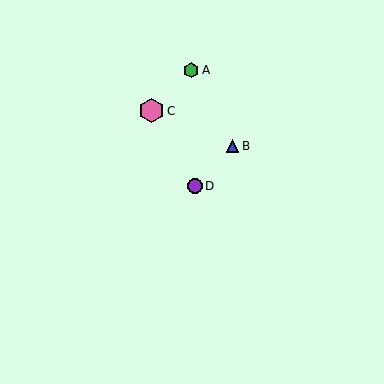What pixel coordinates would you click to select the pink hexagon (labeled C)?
Click at (151, 111) to select the pink hexagon C.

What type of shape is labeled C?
Shape C is a pink hexagon.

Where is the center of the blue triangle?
The center of the blue triangle is at (232, 146).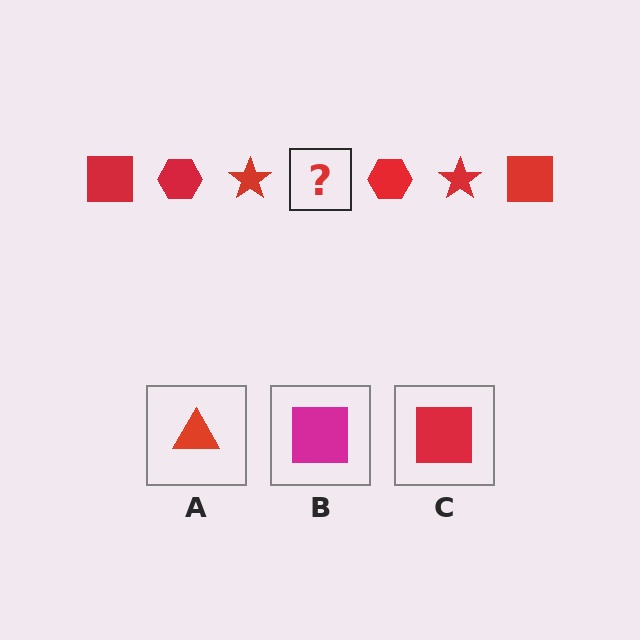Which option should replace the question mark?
Option C.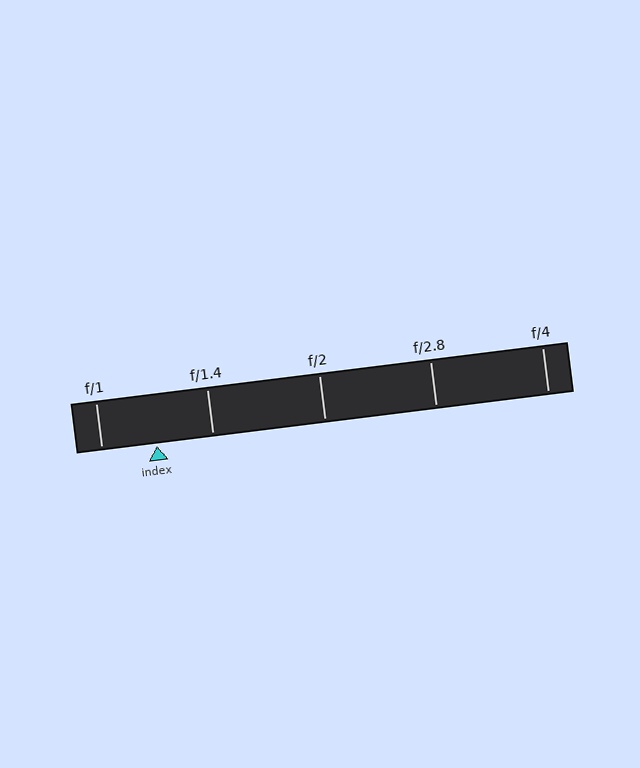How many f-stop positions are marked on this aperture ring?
There are 5 f-stop positions marked.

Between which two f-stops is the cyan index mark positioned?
The index mark is between f/1 and f/1.4.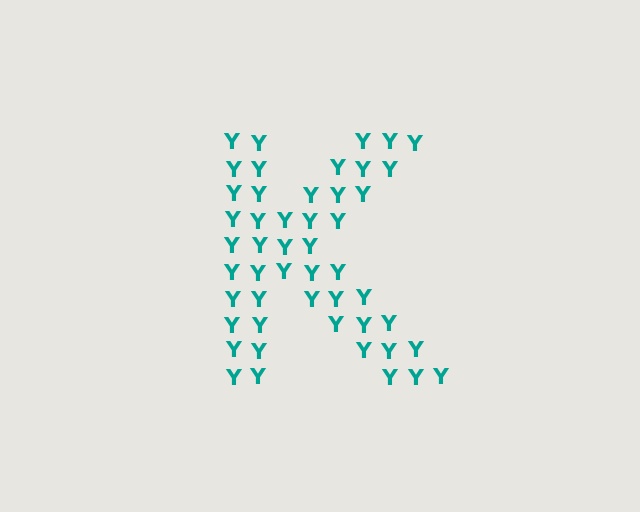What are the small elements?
The small elements are letter Y's.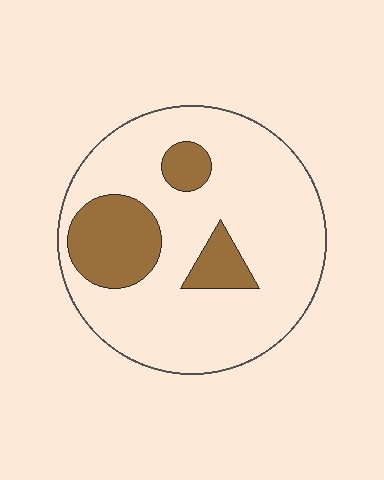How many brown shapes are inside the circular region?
3.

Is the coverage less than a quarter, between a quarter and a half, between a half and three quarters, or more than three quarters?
Less than a quarter.